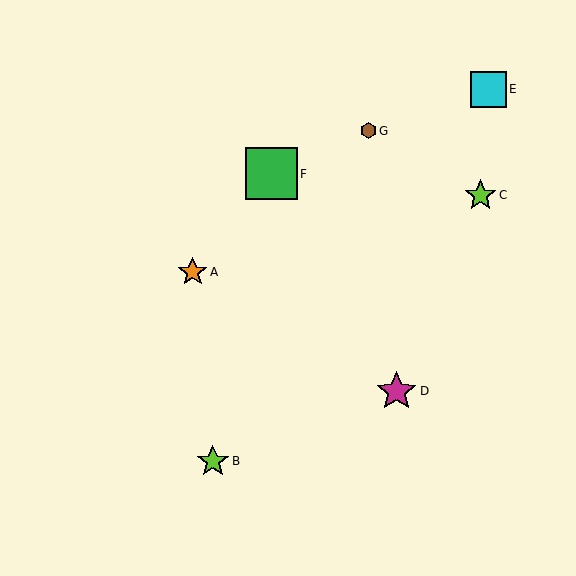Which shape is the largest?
The green square (labeled F) is the largest.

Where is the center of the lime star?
The center of the lime star is at (481, 195).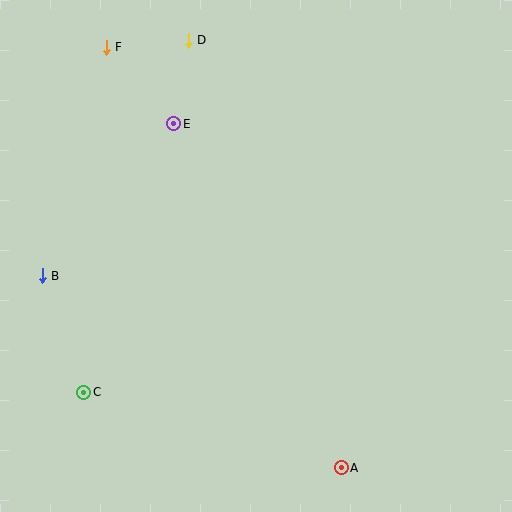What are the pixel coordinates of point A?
Point A is at (341, 468).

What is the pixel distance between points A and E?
The distance between A and E is 383 pixels.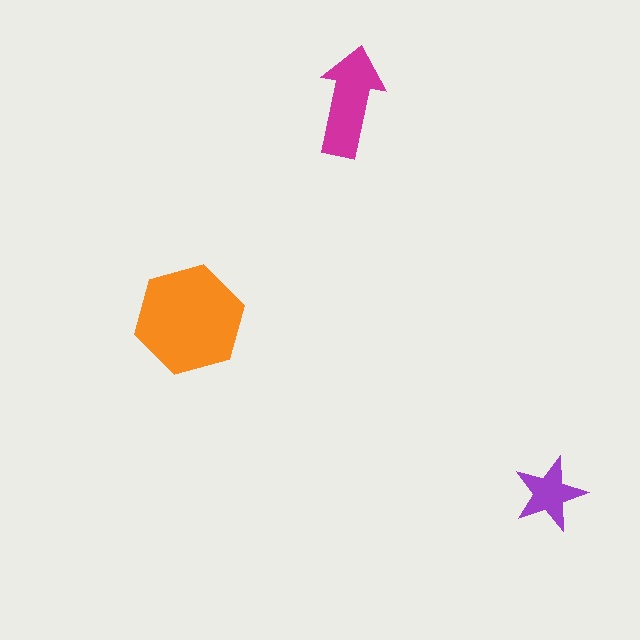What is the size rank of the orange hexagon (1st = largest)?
1st.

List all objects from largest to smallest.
The orange hexagon, the magenta arrow, the purple star.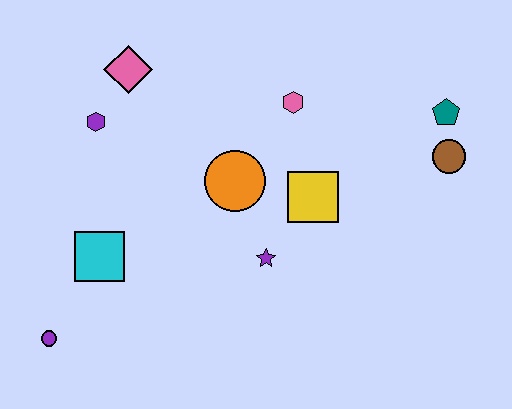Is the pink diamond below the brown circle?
No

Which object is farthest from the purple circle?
The teal pentagon is farthest from the purple circle.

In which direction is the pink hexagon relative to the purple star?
The pink hexagon is above the purple star.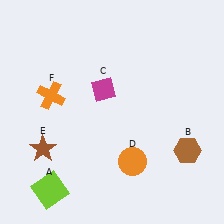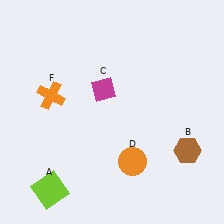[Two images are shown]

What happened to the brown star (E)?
The brown star (E) was removed in Image 2. It was in the bottom-left area of Image 1.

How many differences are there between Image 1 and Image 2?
There is 1 difference between the two images.